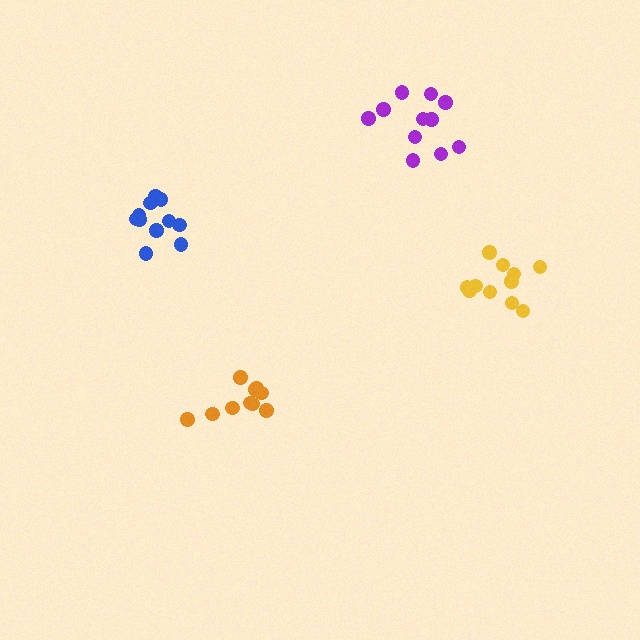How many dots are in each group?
Group 1: 11 dots, Group 2: 10 dots, Group 3: 11 dots, Group 4: 11 dots (43 total).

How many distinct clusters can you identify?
There are 4 distinct clusters.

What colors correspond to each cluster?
The clusters are colored: purple, orange, blue, yellow.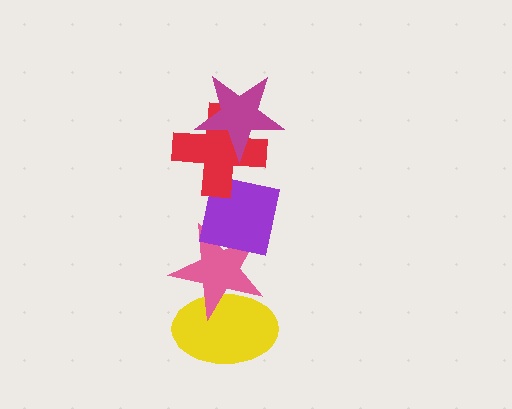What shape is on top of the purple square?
The red cross is on top of the purple square.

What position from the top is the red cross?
The red cross is 2nd from the top.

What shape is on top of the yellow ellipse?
The pink star is on top of the yellow ellipse.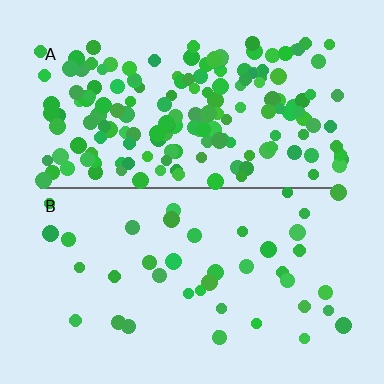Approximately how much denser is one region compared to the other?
Approximately 4.0× — region A over region B.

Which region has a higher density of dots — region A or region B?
A (the top).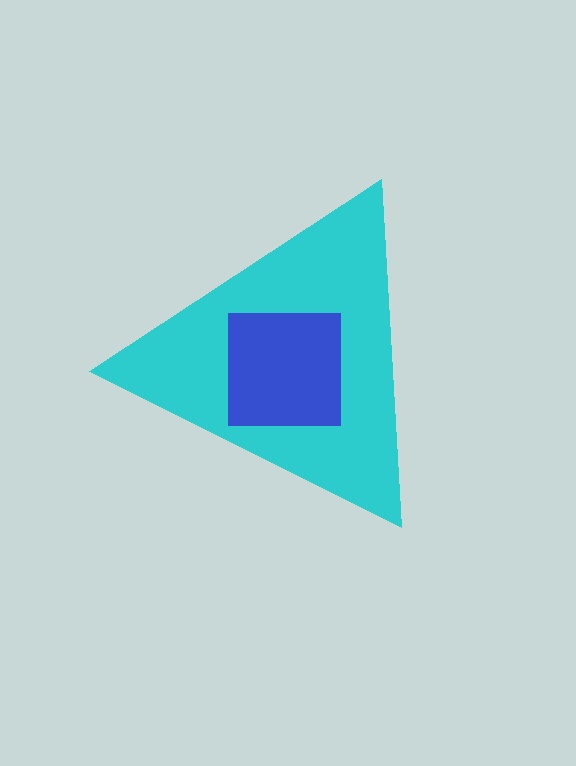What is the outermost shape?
The cyan triangle.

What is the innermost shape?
The blue square.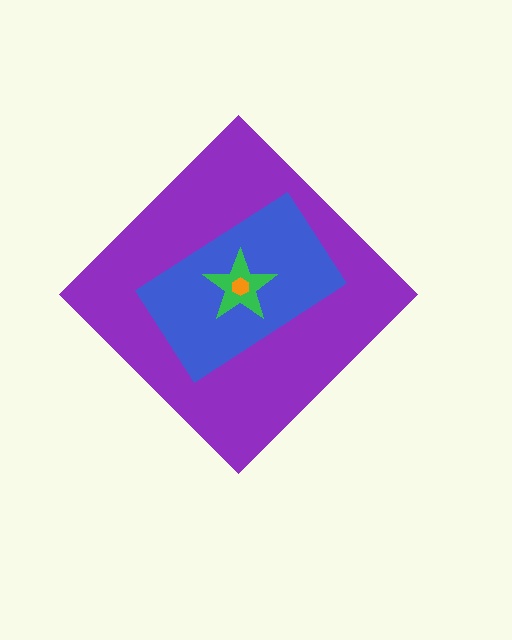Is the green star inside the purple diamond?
Yes.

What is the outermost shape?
The purple diamond.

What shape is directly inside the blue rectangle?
The green star.